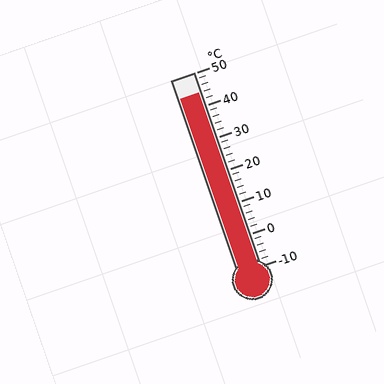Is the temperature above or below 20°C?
The temperature is above 20°C.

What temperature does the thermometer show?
The thermometer shows approximately 44°C.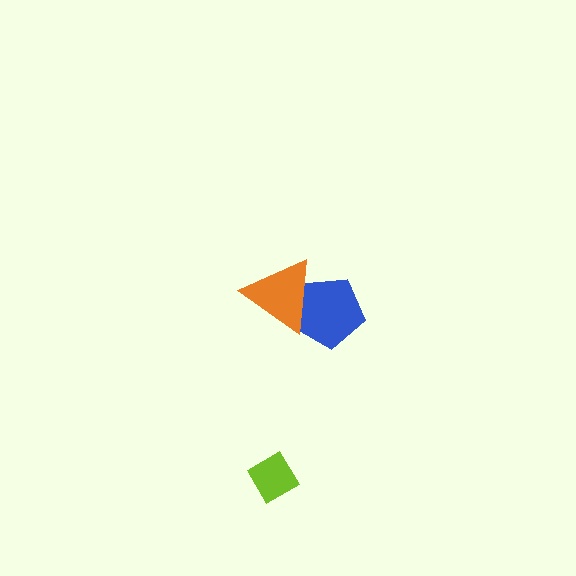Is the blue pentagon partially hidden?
Yes, it is partially covered by another shape.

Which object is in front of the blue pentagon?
The orange triangle is in front of the blue pentagon.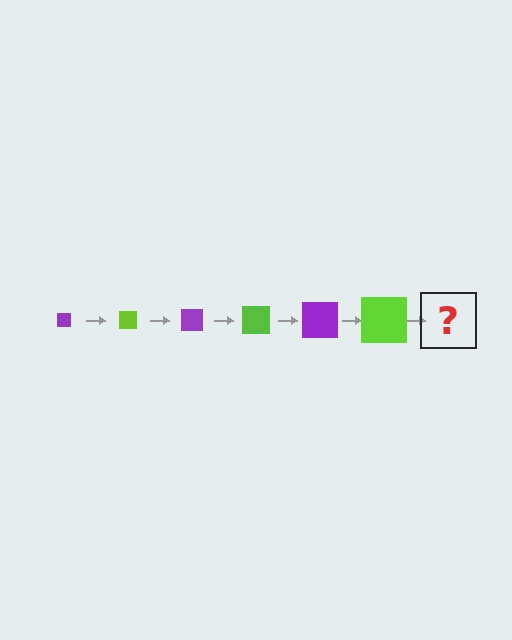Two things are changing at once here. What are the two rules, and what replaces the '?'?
The two rules are that the square grows larger each step and the color cycles through purple and lime. The '?' should be a purple square, larger than the previous one.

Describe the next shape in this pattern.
It should be a purple square, larger than the previous one.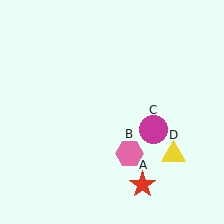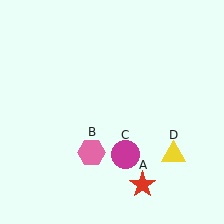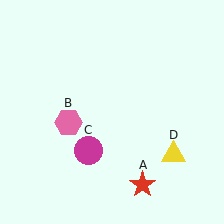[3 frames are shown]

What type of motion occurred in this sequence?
The pink hexagon (object B), magenta circle (object C) rotated clockwise around the center of the scene.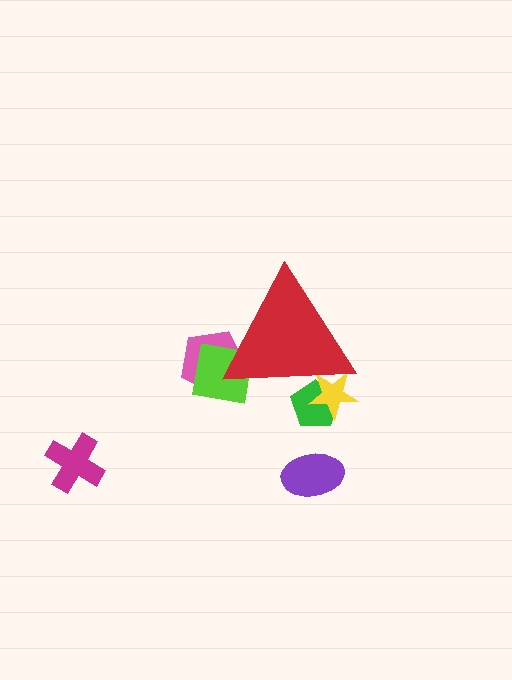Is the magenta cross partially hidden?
No, the magenta cross is fully visible.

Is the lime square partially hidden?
Yes, the lime square is partially hidden behind the red triangle.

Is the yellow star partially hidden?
Yes, the yellow star is partially hidden behind the red triangle.